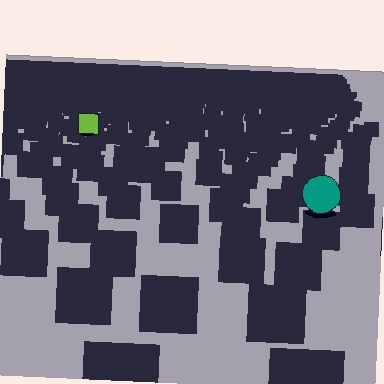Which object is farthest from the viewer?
The lime square is farthest from the viewer. It appears smaller and the ground texture around it is denser.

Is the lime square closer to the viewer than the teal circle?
No. The teal circle is closer — you can tell from the texture gradient: the ground texture is coarser near it.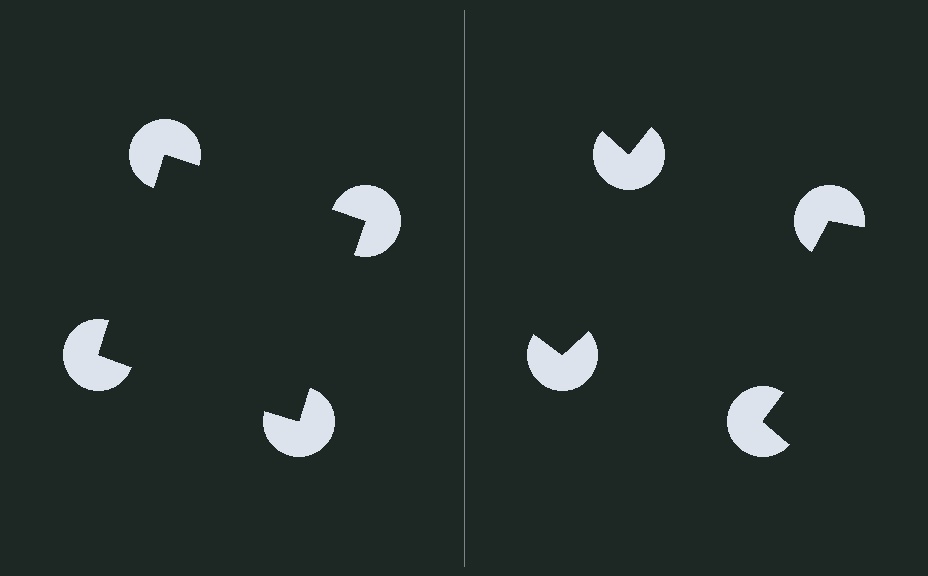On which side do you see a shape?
An illusory square appears on the left side. On the right side the wedge cuts are rotated, so no coherent shape forms.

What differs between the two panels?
The pac-man discs are positioned identically on both sides; only the wedge orientations differ. On the left they align to a square; on the right they are misaligned.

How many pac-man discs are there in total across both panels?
8 — 4 on each side.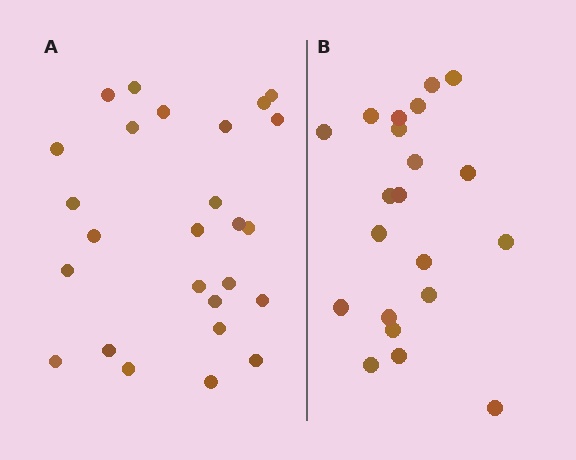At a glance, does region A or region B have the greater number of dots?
Region A (the left region) has more dots.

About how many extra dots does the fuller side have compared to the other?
Region A has about 5 more dots than region B.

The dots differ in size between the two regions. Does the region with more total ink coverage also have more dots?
No. Region B has more total ink coverage because its dots are larger, but region A actually contains more individual dots. Total area can be misleading — the number of items is what matters here.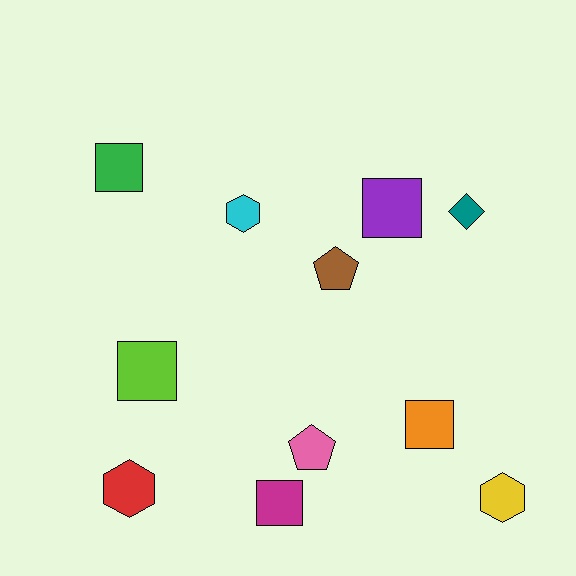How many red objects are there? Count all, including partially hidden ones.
There is 1 red object.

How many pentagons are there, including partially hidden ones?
There are 2 pentagons.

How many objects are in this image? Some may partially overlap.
There are 11 objects.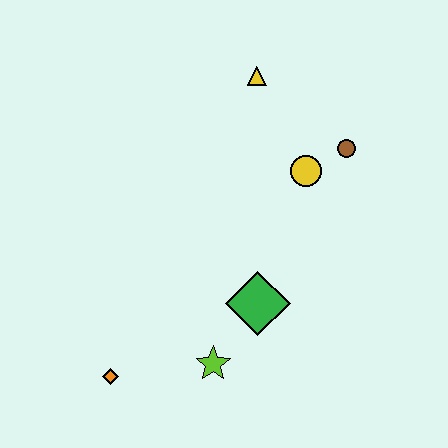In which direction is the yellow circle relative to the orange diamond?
The yellow circle is above the orange diamond.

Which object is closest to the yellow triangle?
The yellow circle is closest to the yellow triangle.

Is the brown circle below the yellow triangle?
Yes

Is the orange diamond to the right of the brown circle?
No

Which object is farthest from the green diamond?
The yellow triangle is farthest from the green diamond.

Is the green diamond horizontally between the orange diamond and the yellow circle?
Yes